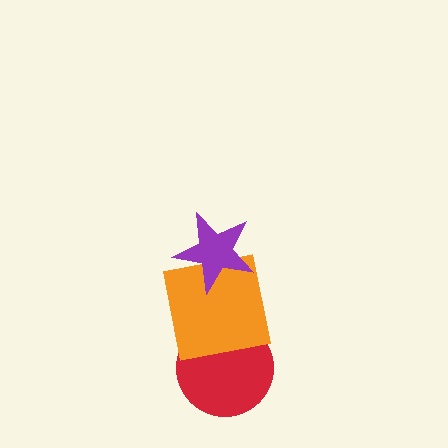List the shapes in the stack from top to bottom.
From top to bottom: the purple star, the orange square, the red circle.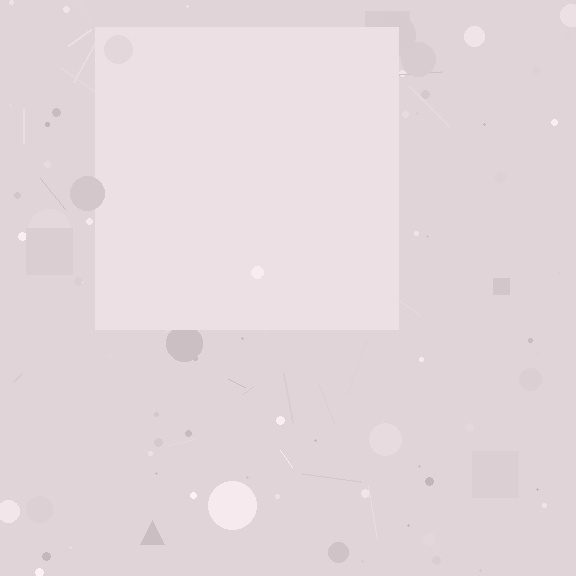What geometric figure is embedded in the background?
A square is embedded in the background.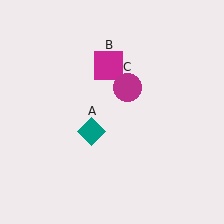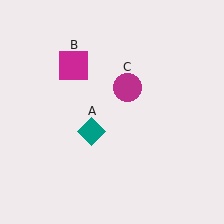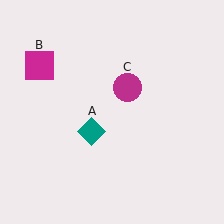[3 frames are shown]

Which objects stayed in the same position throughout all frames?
Teal diamond (object A) and magenta circle (object C) remained stationary.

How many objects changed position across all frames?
1 object changed position: magenta square (object B).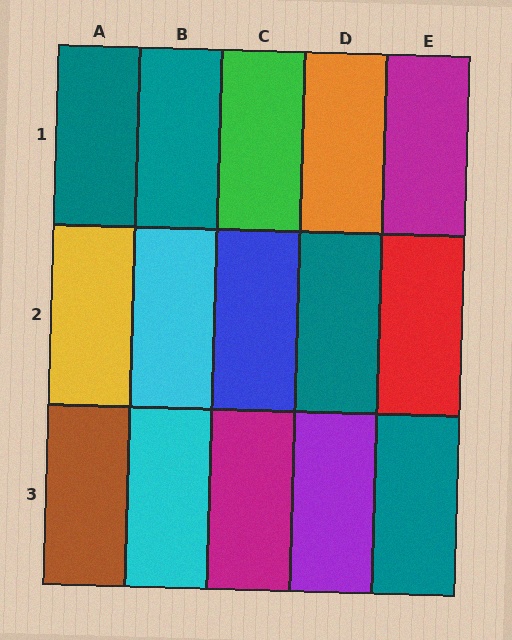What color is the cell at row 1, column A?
Teal.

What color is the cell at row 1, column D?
Orange.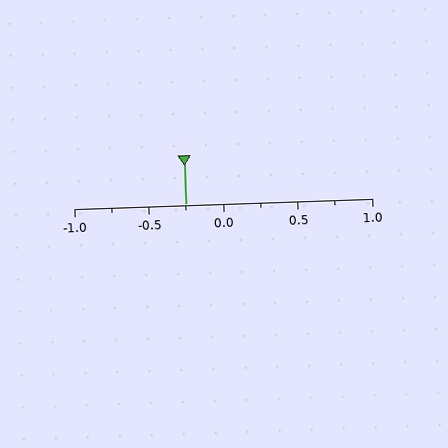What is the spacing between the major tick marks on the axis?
The major ticks are spaced 0.5 apart.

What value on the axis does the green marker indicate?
The marker indicates approximately -0.25.